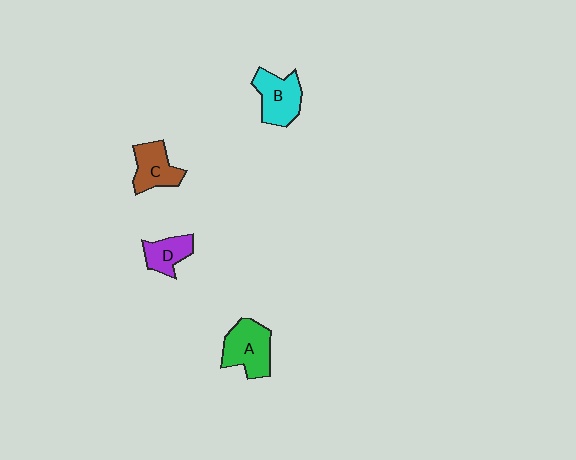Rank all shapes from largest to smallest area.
From largest to smallest: A (green), B (cyan), C (brown), D (purple).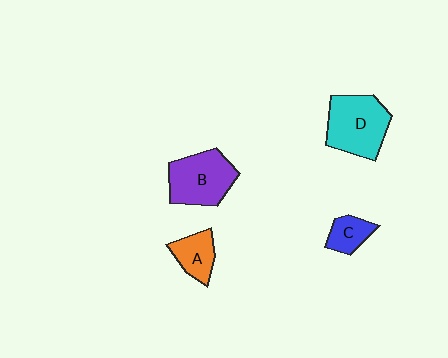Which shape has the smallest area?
Shape C (blue).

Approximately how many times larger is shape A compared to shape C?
Approximately 1.2 times.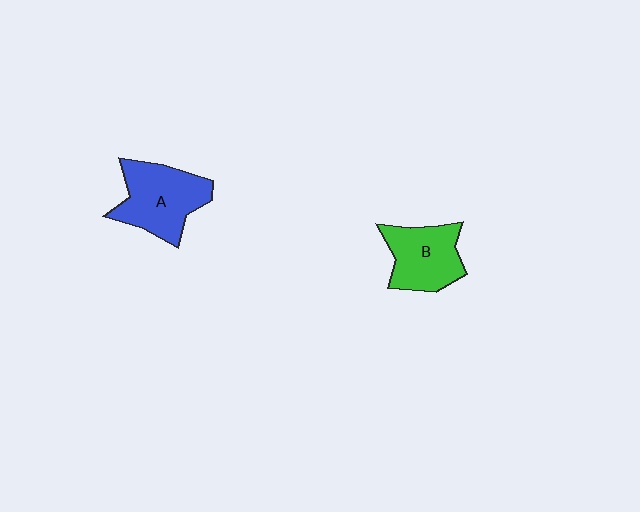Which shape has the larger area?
Shape A (blue).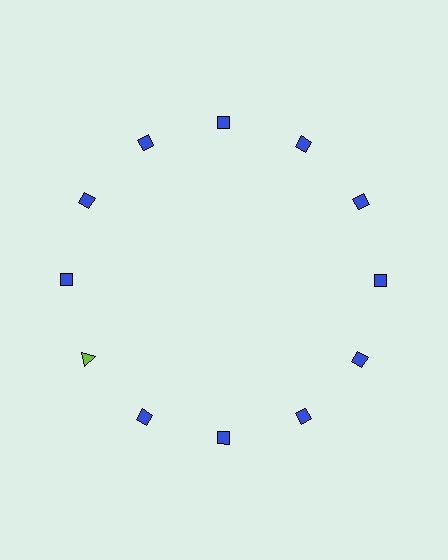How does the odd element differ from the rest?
It differs in both color (lime instead of blue) and shape (triangle instead of diamond).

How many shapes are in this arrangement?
There are 12 shapes arranged in a ring pattern.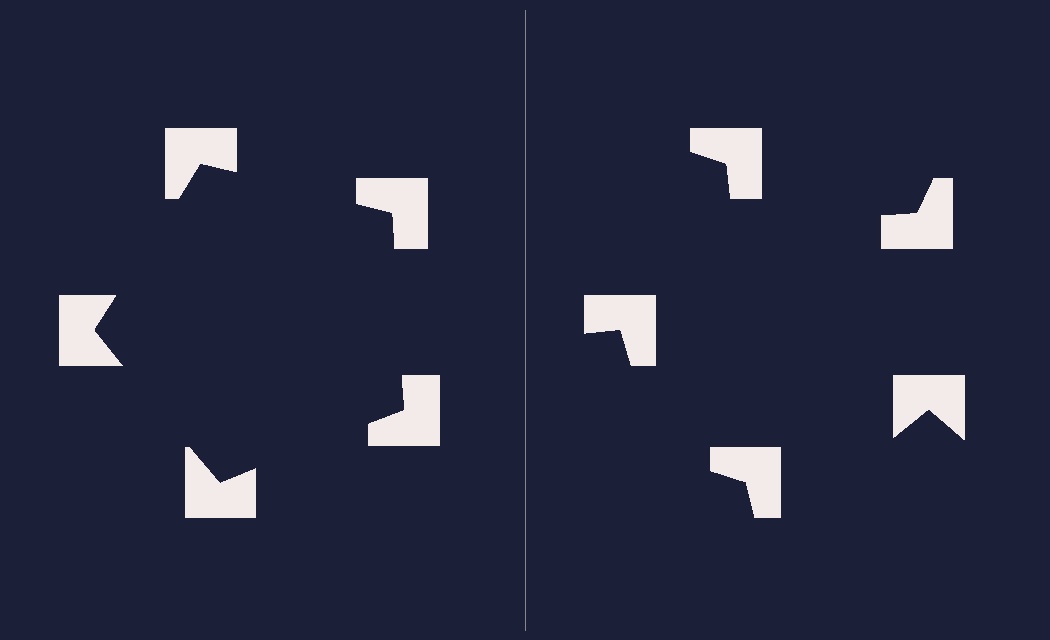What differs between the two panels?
The notched squares are positioned identically on both sides; only the wedge orientations differ. On the left they align to a pentagon; on the right they are misaligned.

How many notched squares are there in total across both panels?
10 — 5 on each side.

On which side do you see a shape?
An illusory pentagon appears on the left side. On the right side the wedge cuts are rotated, so no coherent shape forms.